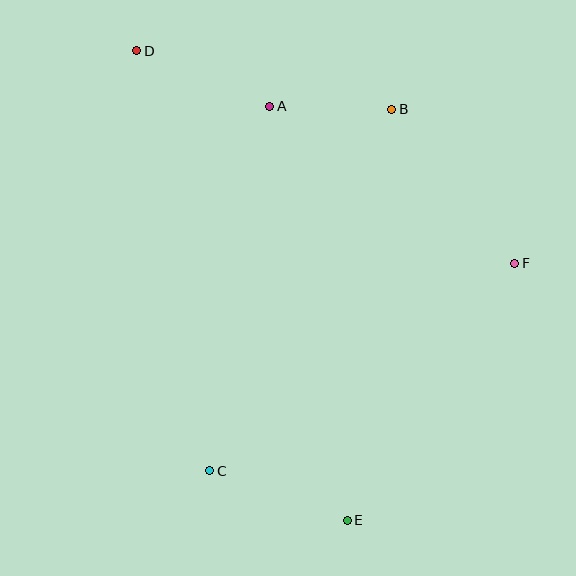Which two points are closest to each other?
Points A and B are closest to each other.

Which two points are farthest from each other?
Points D and E are farthest from each other.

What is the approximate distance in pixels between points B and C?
The distance between B and C is approximately 405 pixels.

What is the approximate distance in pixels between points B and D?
The distance between B and D is approximately 261 pixels.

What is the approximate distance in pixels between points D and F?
The distance between D and F is approximately 434 pixels.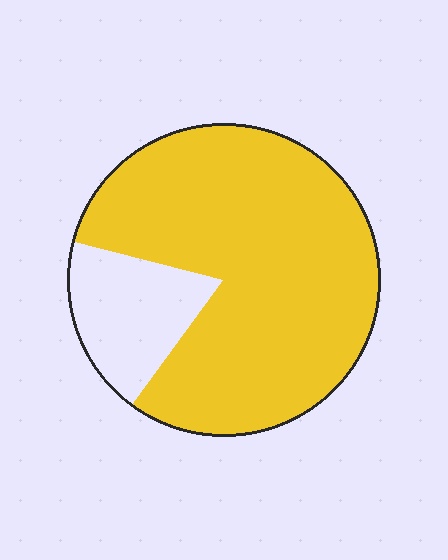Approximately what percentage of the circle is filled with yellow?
Approximately 80%.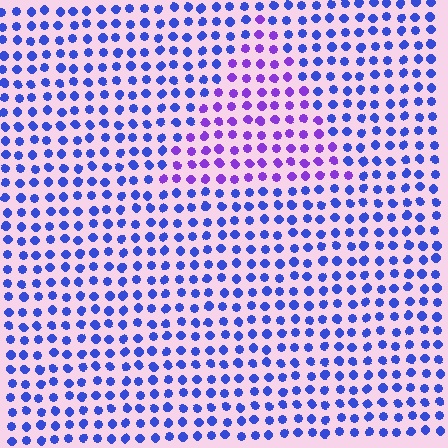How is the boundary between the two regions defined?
The boundary is defined purely by a slight shift in hue (about 40 degrees). Spacing, size, and orientation are identical on both sides.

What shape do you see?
I see a triangle.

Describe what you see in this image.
The image is filled with small blue elements in a uniform arrangement. A triangle-shaped region is visible where the elements are tinted to a slightly different hue, forming a subtle color boundary.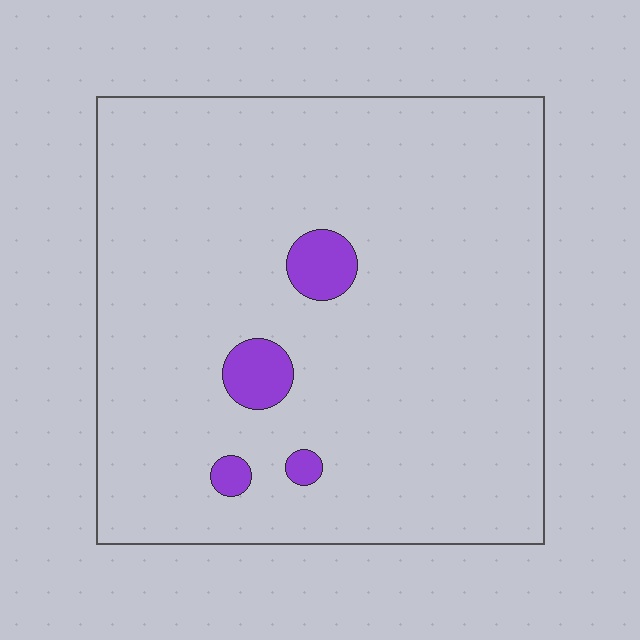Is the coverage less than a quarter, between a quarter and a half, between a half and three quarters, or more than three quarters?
Less than a quarter.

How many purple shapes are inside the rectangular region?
4.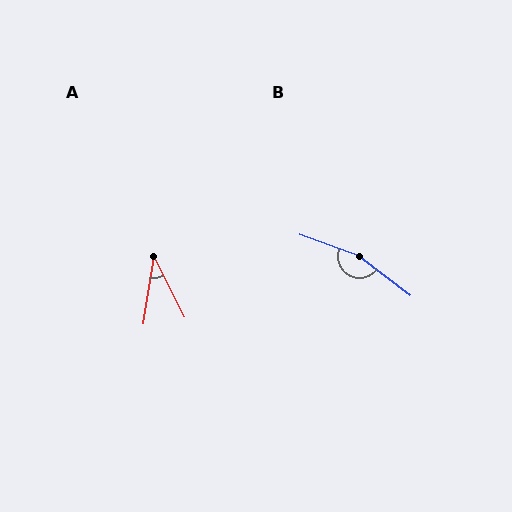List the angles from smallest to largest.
A (35°), B (162°).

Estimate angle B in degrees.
Approximately 162 degrees.